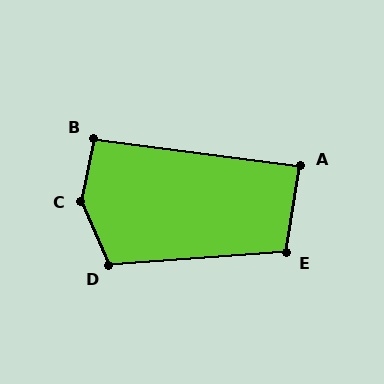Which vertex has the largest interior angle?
C, at approximately 145 degrees.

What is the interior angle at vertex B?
Approximately 95 degrees (approximately right).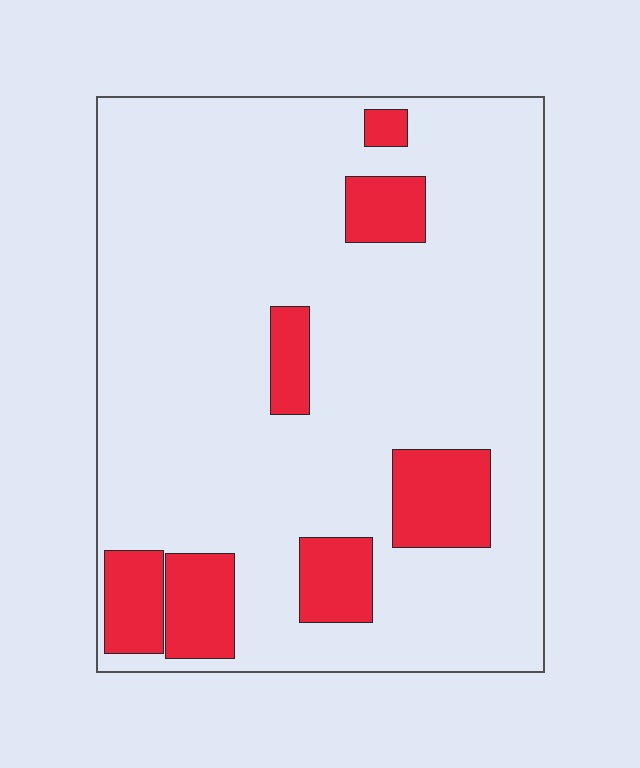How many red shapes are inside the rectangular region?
7.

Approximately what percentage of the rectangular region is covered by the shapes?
Approximately 15%.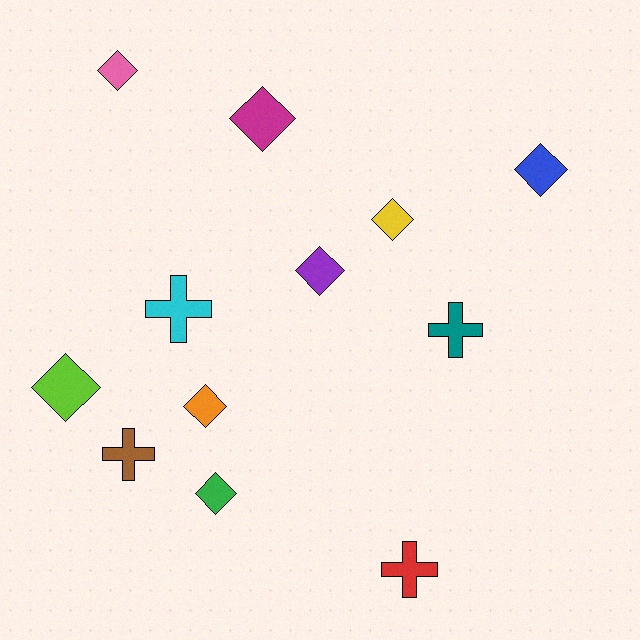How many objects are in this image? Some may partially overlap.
There are 12 objects.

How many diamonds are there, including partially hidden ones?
There are 8 diamonds.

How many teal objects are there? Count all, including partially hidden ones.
There is 1 teal object.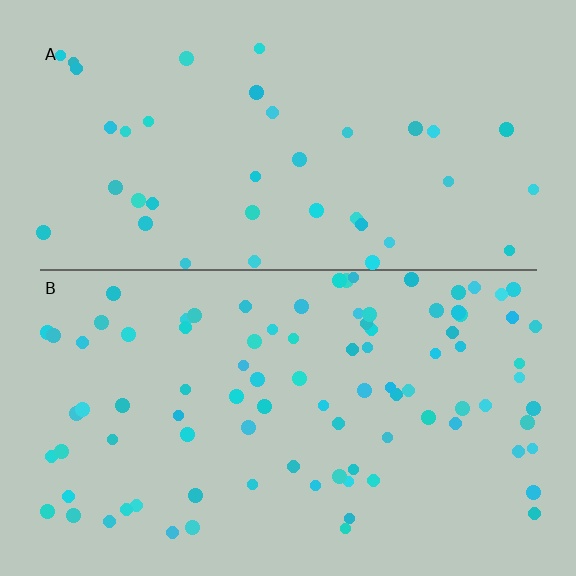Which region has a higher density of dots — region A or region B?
B (the bottom).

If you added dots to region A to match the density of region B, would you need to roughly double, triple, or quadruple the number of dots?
Approximately double.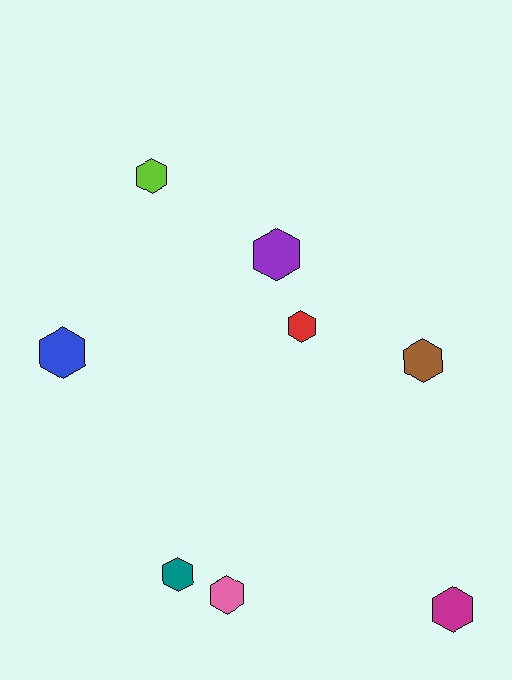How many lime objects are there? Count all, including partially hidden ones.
There is 1 lime object.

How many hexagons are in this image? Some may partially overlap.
There are 8 hexagons.